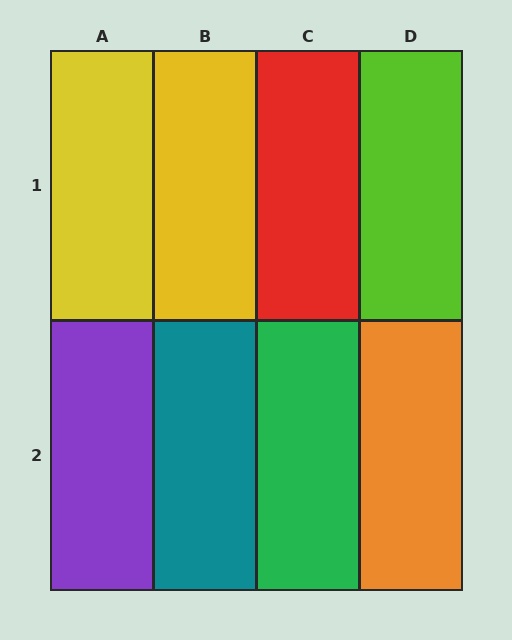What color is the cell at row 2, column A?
Purple.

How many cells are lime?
1 cell is lime.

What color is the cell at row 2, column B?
Teal.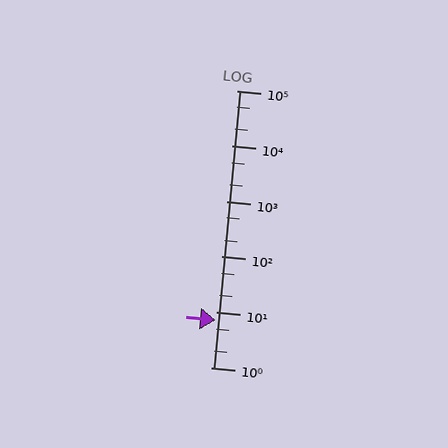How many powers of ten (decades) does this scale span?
The scale spans 5 decades, from 1 to 100000.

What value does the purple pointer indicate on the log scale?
The pointer indicates approximately 7.1.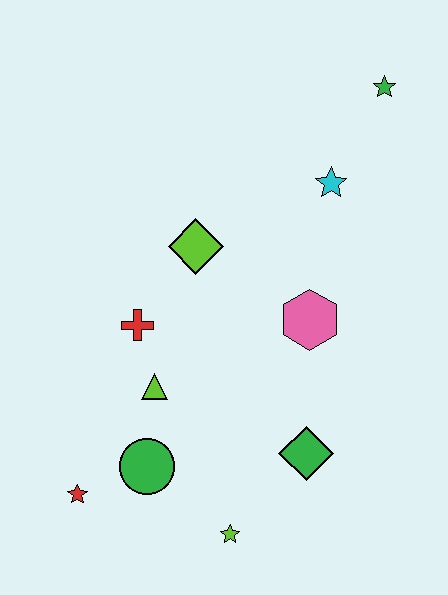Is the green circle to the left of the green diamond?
Yes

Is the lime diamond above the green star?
No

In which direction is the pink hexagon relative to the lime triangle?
The pink hexagon is to the right of the lime triangle.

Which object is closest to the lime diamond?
The red cross is closest to the lime diamond.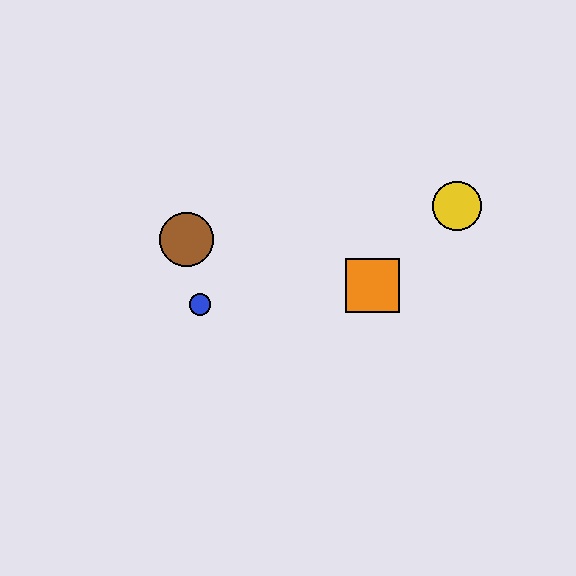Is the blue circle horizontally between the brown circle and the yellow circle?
Yes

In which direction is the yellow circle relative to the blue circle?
The yellow circle is to the right of the blue circle.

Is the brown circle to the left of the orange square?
Yes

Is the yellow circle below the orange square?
No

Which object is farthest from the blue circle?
The yellow circle is farthest from the blue circle.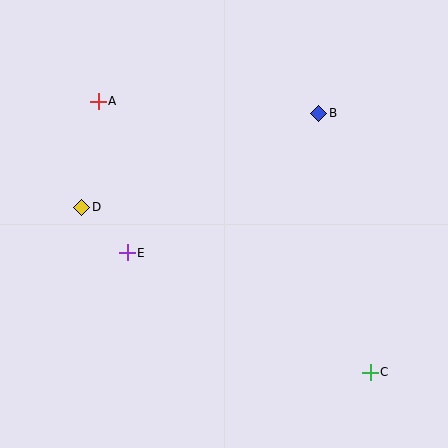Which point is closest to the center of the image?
Point E at (127, 253) is closest to the center.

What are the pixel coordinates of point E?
Point E is at (127, 253).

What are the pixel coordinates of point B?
Point B is at (319, 113).